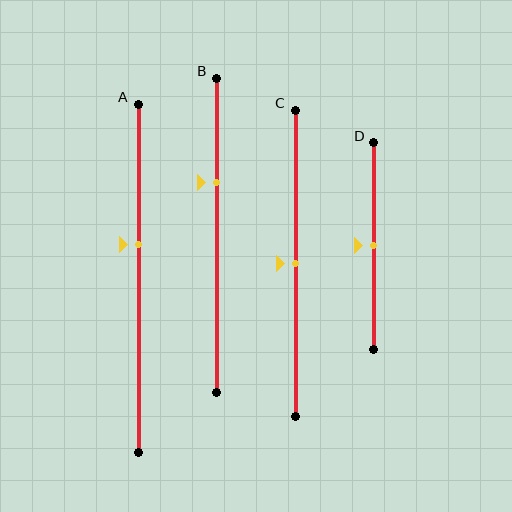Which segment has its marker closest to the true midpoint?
Segment C has its marker closest to the true midpoint.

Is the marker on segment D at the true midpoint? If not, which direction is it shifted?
Yes, the marker on segment D is at the true midpoint.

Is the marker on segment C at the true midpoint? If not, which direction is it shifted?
Yes, the marker on segment C is at the true midpoint.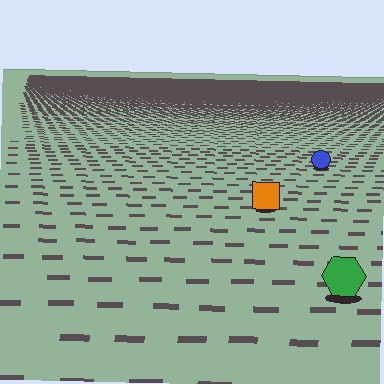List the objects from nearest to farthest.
From nearest to farthest: the green hexagon, the orange square, the blue circle.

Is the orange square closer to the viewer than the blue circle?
Yes. The orange square is closer — you can tell from the texture gradient: the ground texture is coarser near it.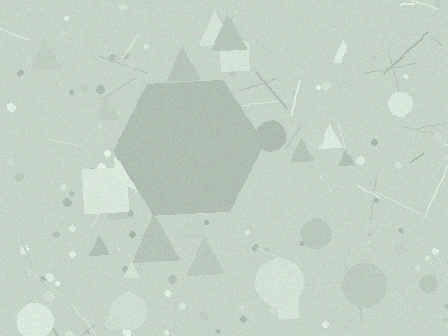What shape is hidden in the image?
A hexagon is hidden in the image.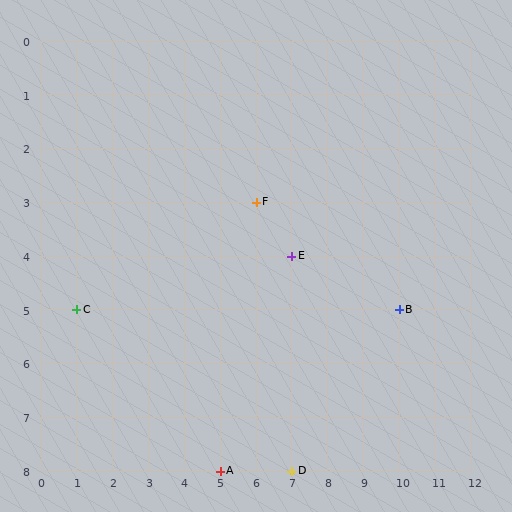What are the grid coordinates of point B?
Point B is at grid coordinates (10, 5).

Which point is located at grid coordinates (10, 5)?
Point B is at (10, 5).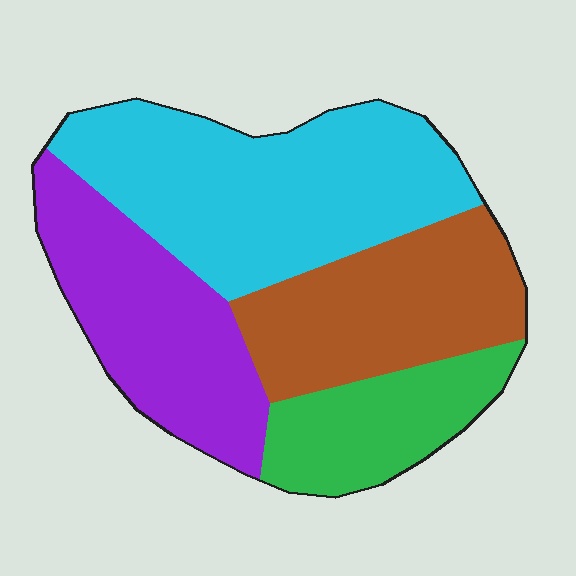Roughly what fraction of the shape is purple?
Purple covers around 25% of the shape.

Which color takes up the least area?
Green, at roughly 15%.